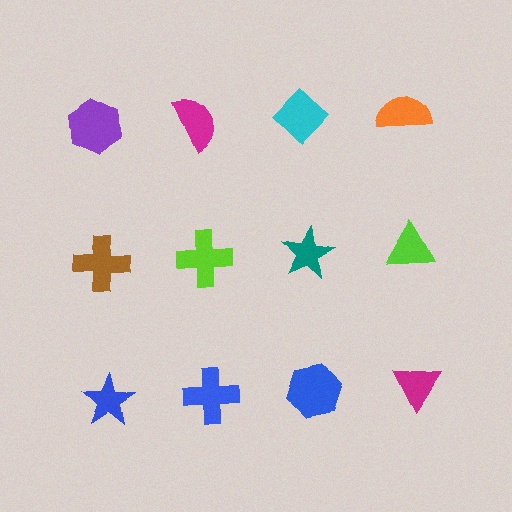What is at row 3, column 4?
A magenta triangle.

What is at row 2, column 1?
A brown cross.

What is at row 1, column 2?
A magenta semicircle.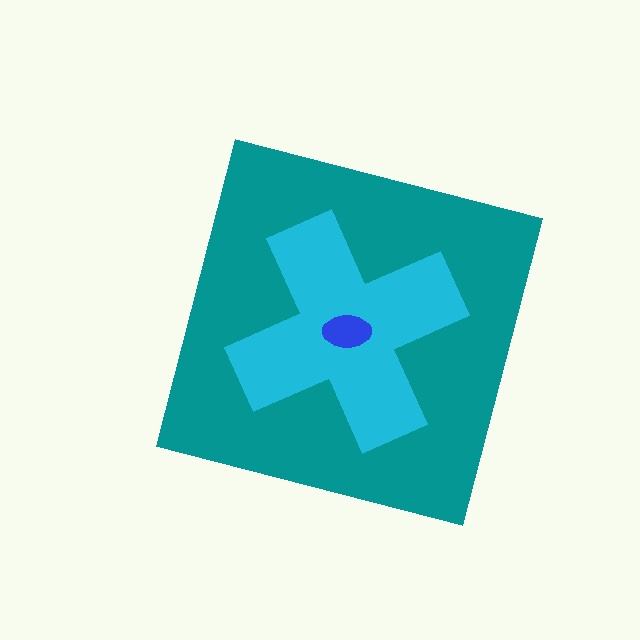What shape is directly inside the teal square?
The cyan cross.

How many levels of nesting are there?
3.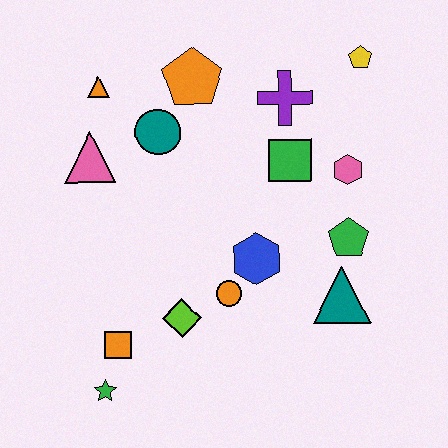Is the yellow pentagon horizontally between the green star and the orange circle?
No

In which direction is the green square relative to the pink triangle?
The green square is to the right of the pink triangle.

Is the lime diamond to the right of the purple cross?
No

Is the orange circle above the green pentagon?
No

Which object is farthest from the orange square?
The yellow pentagon is farthest from the orange square.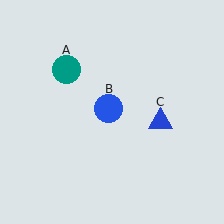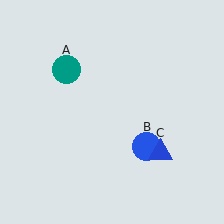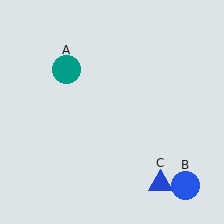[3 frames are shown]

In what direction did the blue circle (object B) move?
The blue circle (object B) moved down and to the right.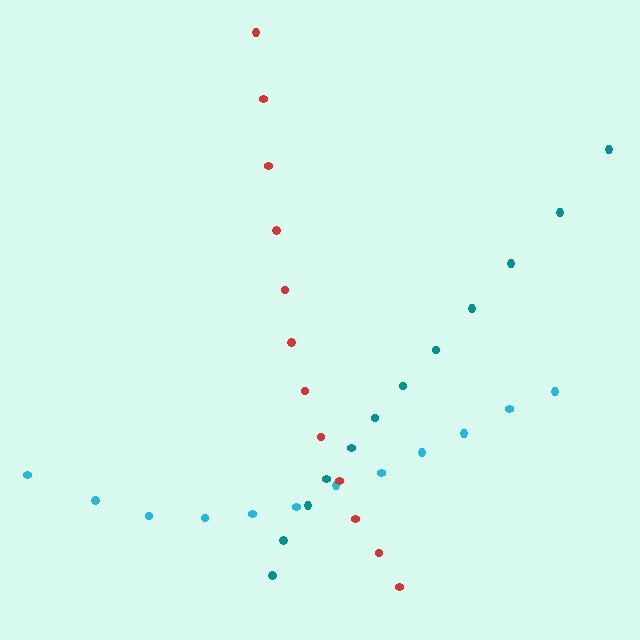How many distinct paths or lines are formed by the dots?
There are 3 distinct paths.